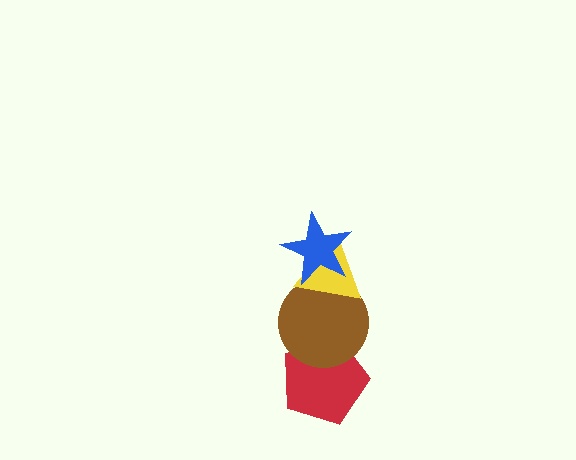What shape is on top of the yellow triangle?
The blue star is on top of the yellow triangle.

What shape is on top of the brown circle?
The yellow triangle is on top of the brown circle.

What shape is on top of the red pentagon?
The brown circle is on top of the red pentagon.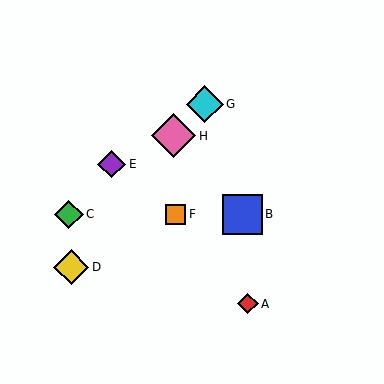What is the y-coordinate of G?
Object G is at y≈104.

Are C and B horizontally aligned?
Yes, both are at y≈214.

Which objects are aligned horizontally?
Objects B, C, F are aligned horizontally.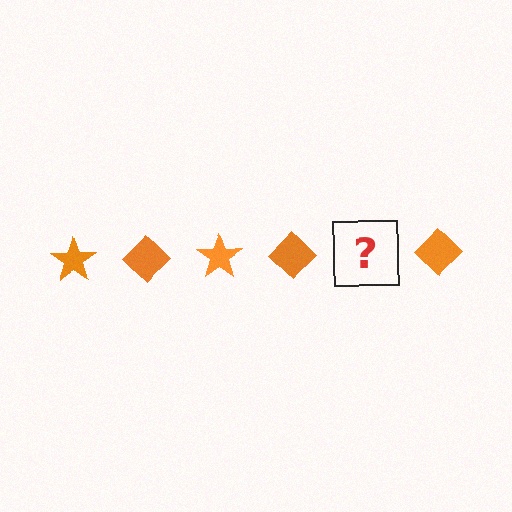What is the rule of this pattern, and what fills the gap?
The rule is that the pattern cycles through star, diamond shapes in orange. The gap should be filled with an orange star.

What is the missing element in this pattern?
The missing element is an orange star.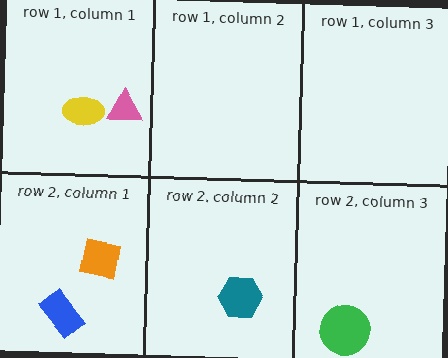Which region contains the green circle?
The row 2, column 3 region.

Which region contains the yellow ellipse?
The row 1, column 1 region.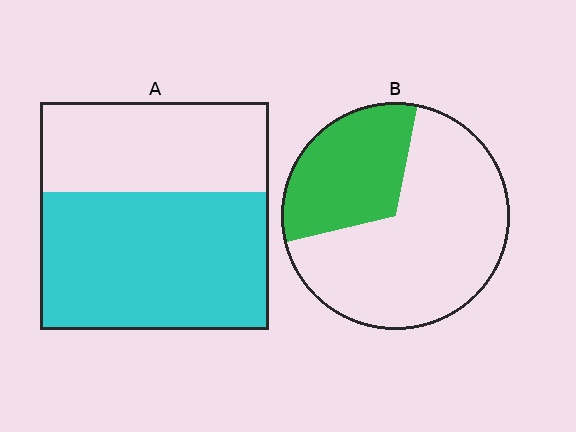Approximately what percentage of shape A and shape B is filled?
A is approximately 60% and B is approximately 30%.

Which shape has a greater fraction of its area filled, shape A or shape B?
Shape A.